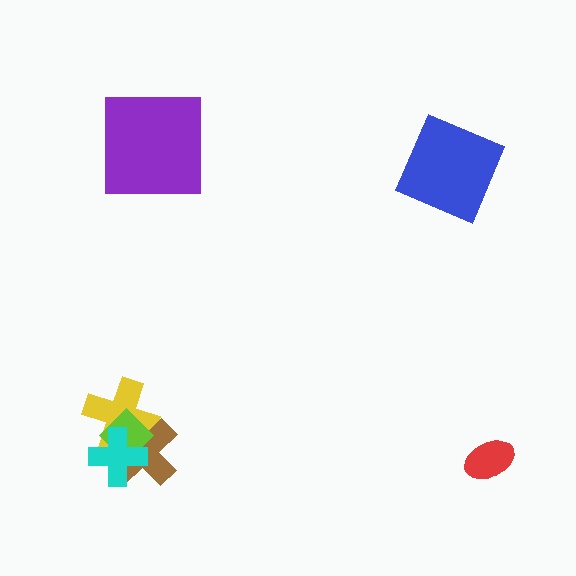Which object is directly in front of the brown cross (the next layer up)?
The lime diamond is directly in front of the brown cross.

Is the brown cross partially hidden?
Yes, it is partially covered by another shape.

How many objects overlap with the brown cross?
3 objects overlap with the brown cross.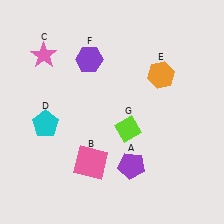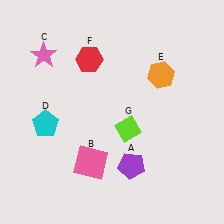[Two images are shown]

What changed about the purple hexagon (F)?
In Image 1, F is purple. In Image 2, it changed to red.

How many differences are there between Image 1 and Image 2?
There is 1 difference between the two images.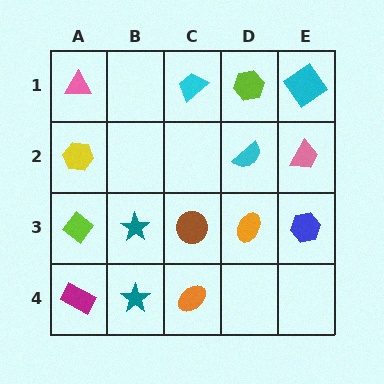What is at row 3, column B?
A teal star.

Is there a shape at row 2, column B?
No, that cell is empty.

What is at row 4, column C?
An orange ellipse.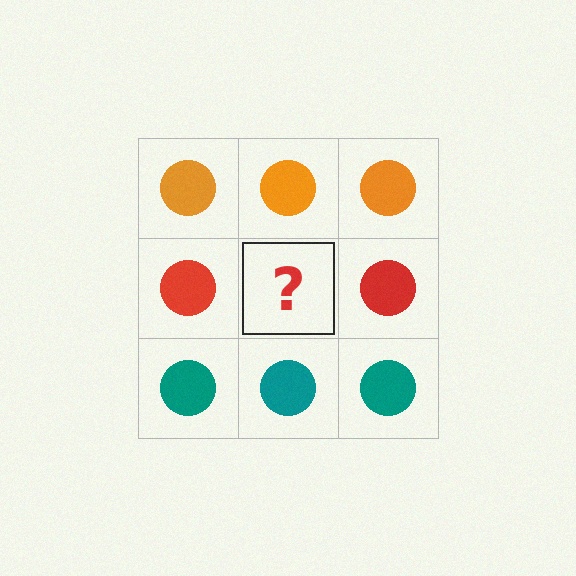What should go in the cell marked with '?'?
The missing cell should contain a red circle.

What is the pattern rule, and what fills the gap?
The rule is that each row has a consistent color. The gap should be filled with a red circle.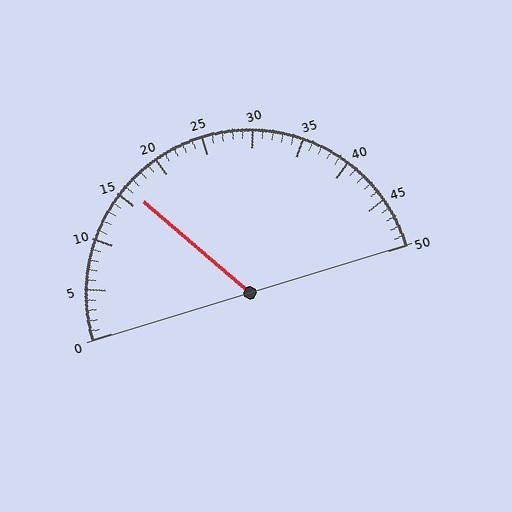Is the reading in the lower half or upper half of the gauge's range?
The reading is in the lower half of the range (0 to 50).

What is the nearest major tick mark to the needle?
The nearest major tick mark is 15.